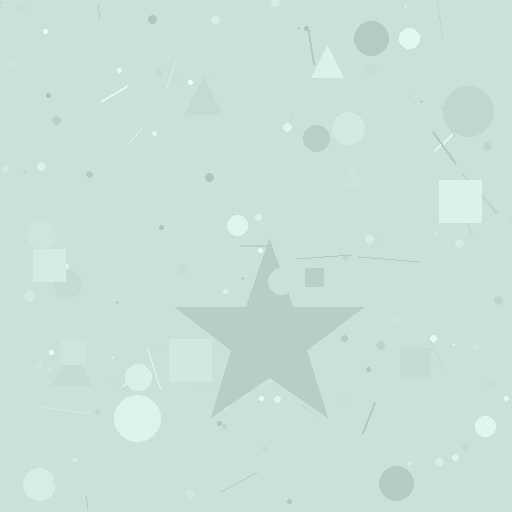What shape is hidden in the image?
A star is hidden in the image.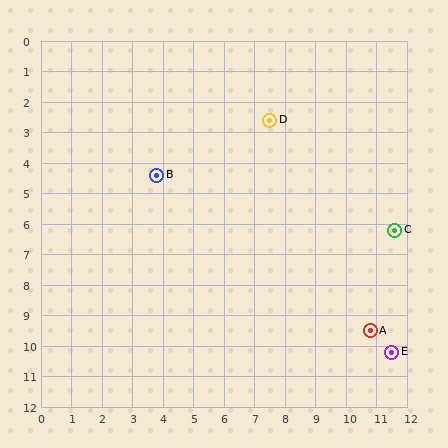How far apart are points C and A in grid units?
Points C and A are about 3.4 grid units apart.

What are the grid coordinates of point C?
Point C is at approximately (11.6, 6.2).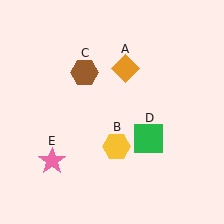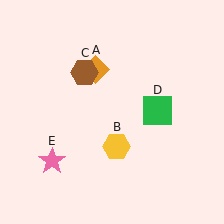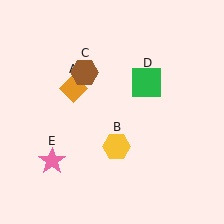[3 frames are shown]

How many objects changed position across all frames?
2 objects changed position: orange diamond (object A), green square (object D).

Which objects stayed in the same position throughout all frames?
Yellow hexagon (object B) and brown hexagon (object C) and pink star (object E) remained stationary.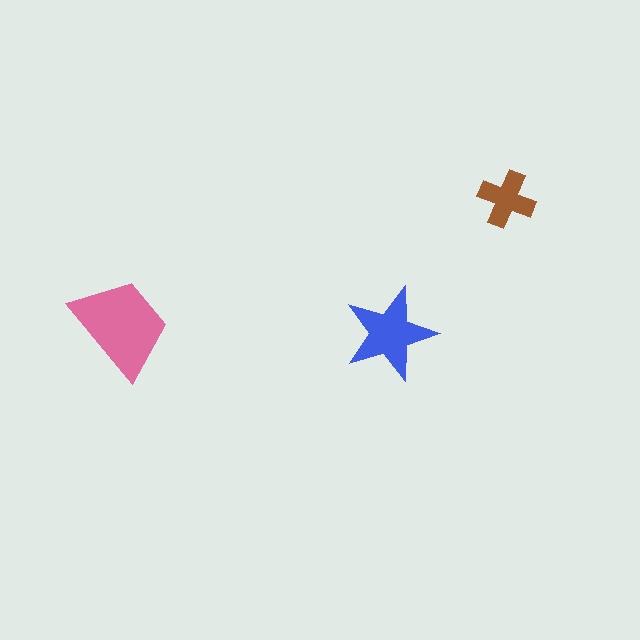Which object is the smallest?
The brown cross.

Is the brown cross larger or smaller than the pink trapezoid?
Smaller.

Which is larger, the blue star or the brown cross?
The blue star.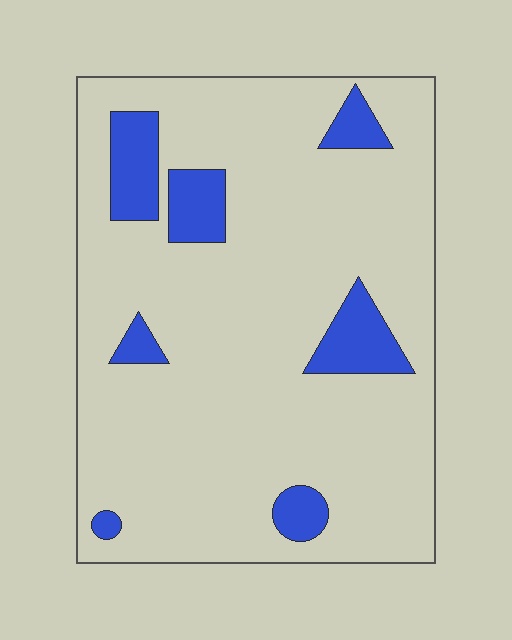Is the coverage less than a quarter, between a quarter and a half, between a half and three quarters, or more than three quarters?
Less than a quarter.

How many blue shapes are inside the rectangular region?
7.